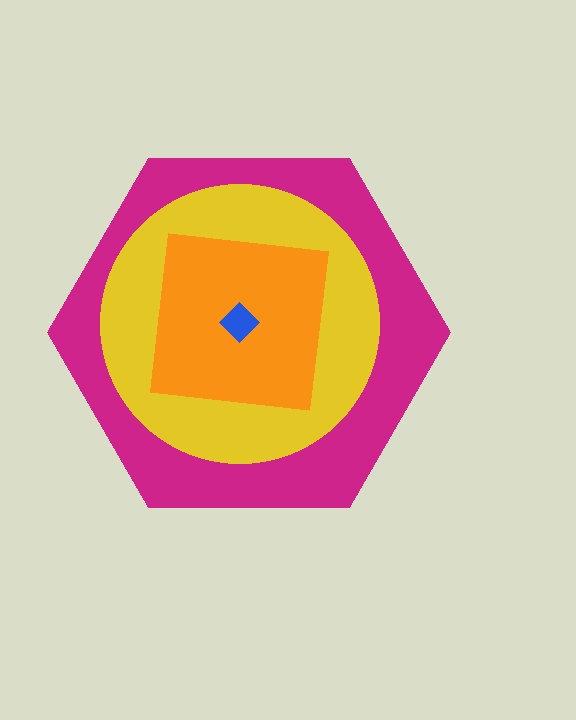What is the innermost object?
The blue diamond.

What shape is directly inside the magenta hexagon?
The yellow circle.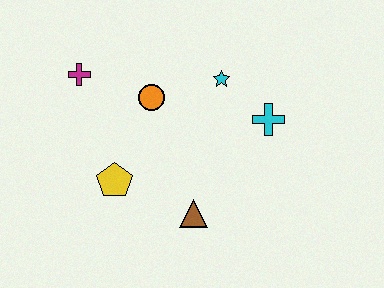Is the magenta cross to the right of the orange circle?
No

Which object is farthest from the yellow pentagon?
The cyan cross is farthest from the yellow pentagon.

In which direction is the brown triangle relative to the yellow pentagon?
The brown triangle is to the right of the yellow pentagon.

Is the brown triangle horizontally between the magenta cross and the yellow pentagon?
No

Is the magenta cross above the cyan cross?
Yes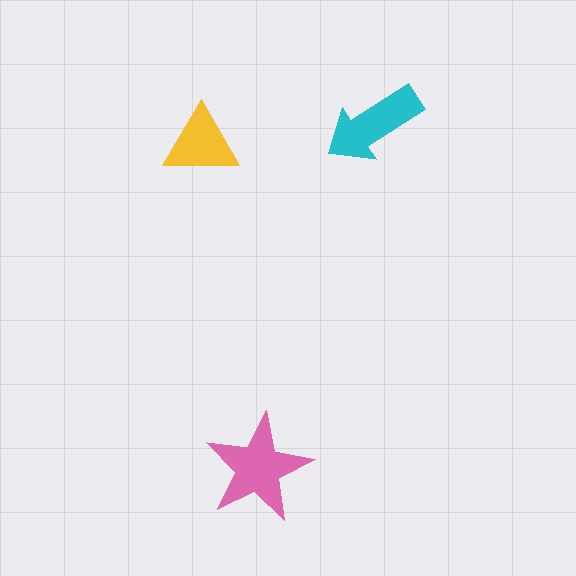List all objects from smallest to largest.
The yellow triangle, the cyan arrow, the pink star.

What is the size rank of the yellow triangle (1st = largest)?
3rd.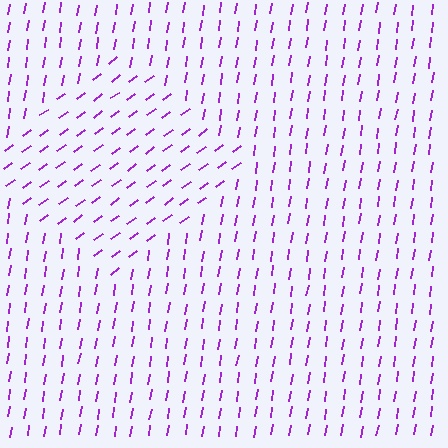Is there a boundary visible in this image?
Yes, there is a texture boundary formed by a change in line orientation.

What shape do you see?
I see a diamond.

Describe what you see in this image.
The image is filled with small purple line segments. A diamond region in the image has lines oriented differently from the surrounding lines, creating a visible texture boundary.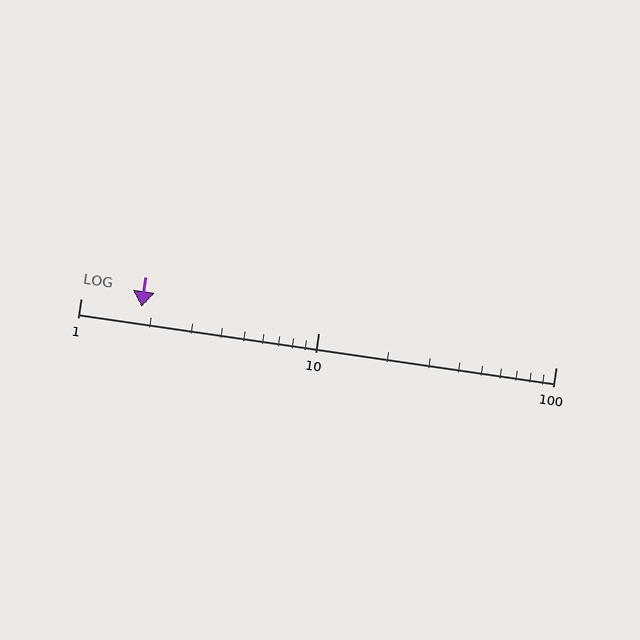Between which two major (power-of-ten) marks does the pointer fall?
The pointer is between 1 and 10.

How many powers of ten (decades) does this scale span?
The scale spans 2 decades, from 1 to 100.